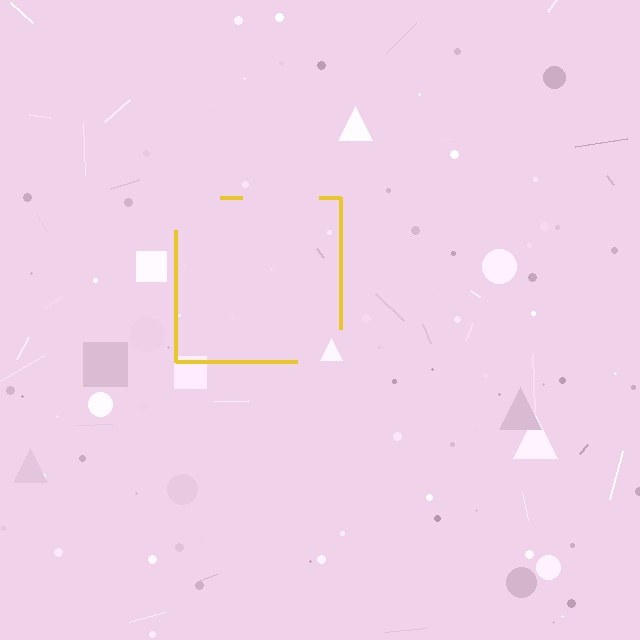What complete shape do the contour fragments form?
The contour fragments form a square.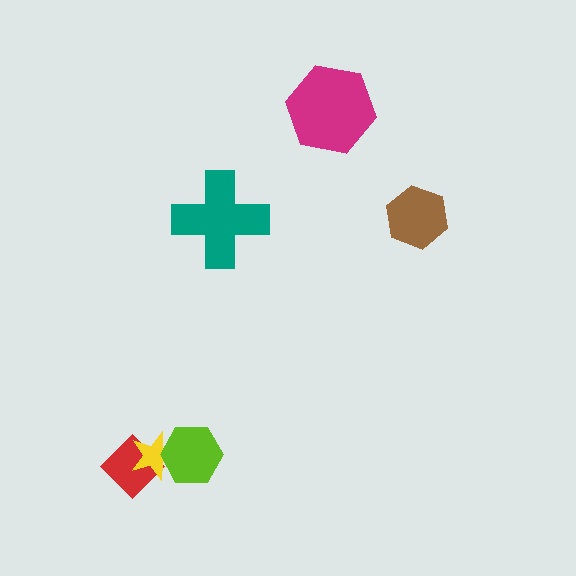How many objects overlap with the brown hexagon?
0 objects overlap with the brown hexagon.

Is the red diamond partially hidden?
Yes, it is partially covered by another shape.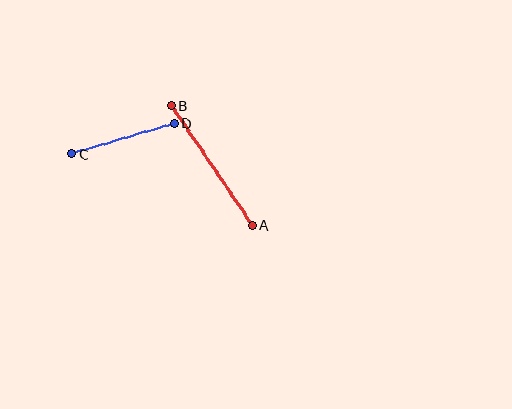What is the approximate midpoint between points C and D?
The midpoint is at approximately (123, 138) pixels.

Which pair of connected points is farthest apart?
Points A and B are farthest apart.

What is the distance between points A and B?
The distance is approximately 145 pixels.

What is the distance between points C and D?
The distance is approximately 107 pixels.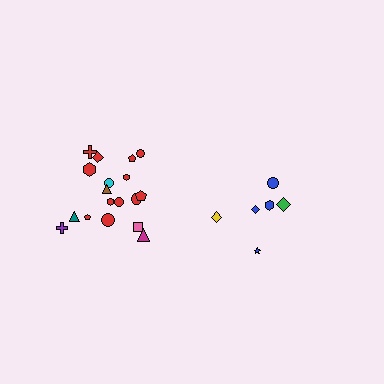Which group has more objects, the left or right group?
The left group.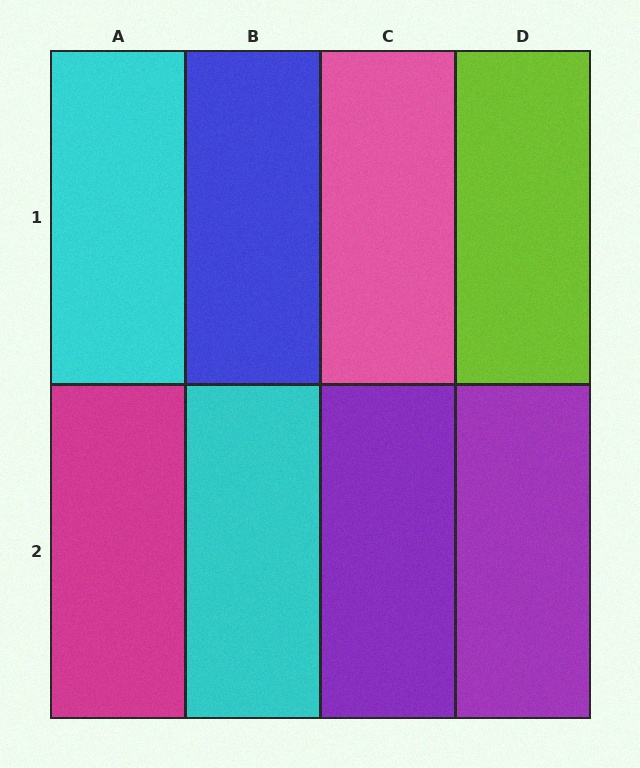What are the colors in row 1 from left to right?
Cyan, blue, pink, lime.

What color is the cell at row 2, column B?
Cyan.